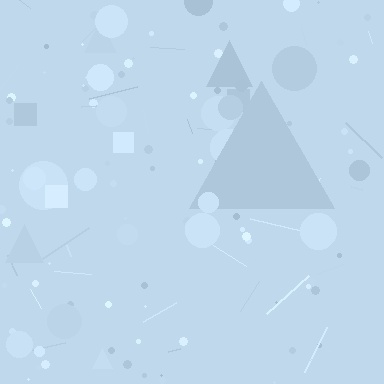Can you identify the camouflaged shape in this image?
The camouflaged shape is a triangle.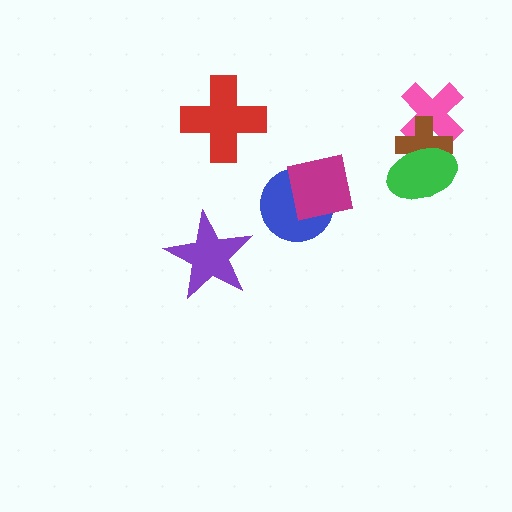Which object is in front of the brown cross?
The green ellipse is in front of the brown cross.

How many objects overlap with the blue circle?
1 object overlaps with the blue circle.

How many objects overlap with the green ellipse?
2 objects overlap with the green ellipse.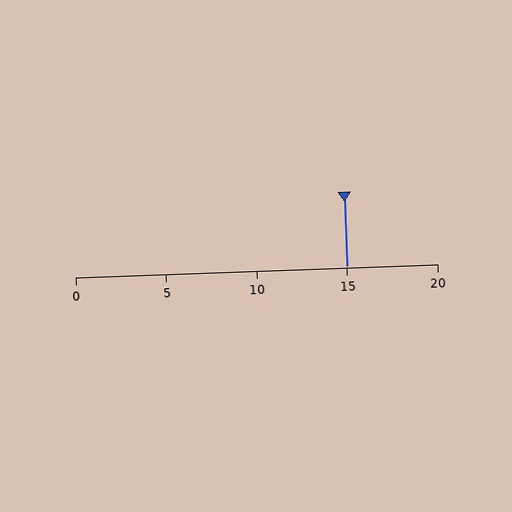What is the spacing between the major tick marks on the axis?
The major ticks are spaced 5 apart.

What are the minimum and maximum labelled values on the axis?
The axis runs from 0 to 20.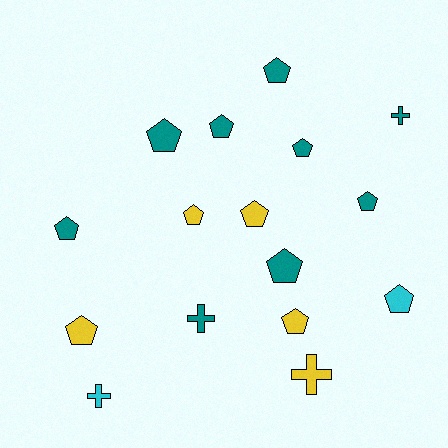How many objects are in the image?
There are 16 objects.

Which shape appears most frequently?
Pentagon, with 12 objects.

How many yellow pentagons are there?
There are 4 yellow pentagons.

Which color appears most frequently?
Teal, with 9 objects.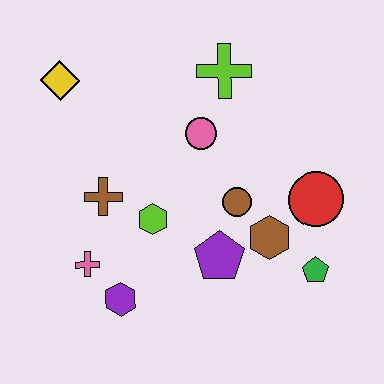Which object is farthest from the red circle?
The yellow diamond is farthest from the red circle.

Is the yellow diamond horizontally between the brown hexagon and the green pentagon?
No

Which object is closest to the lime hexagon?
The brown cross is closest to the lime hexagon.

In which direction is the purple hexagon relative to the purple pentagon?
The purple hexagon is to the left of the purple pentagon.